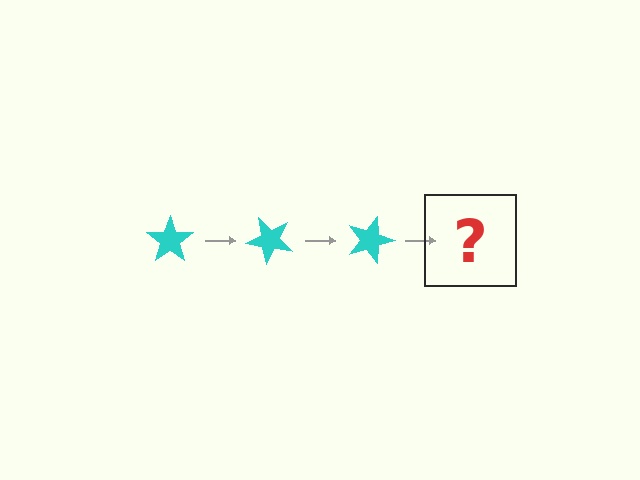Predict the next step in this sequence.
The next step is a cyan star rotated 135 degrees.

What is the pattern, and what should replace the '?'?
The pattern is that the star rotates 45 degrees each step. The '?' should be a cyan star rotated 135 degrees.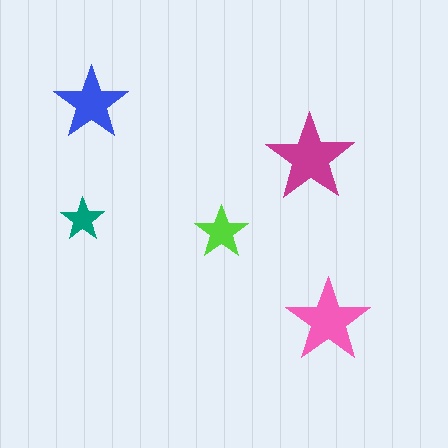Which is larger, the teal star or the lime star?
The lime one.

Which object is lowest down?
The pink star is bottommost.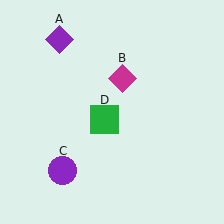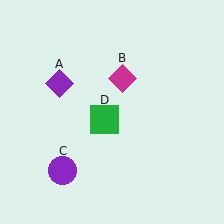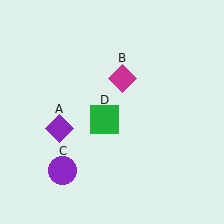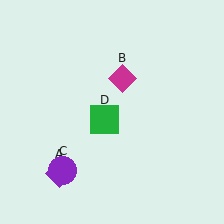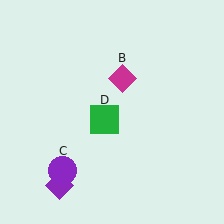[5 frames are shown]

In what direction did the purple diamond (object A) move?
The purple diamond (object A) moved down.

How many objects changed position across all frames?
1 object changed position: purple diamond (object A).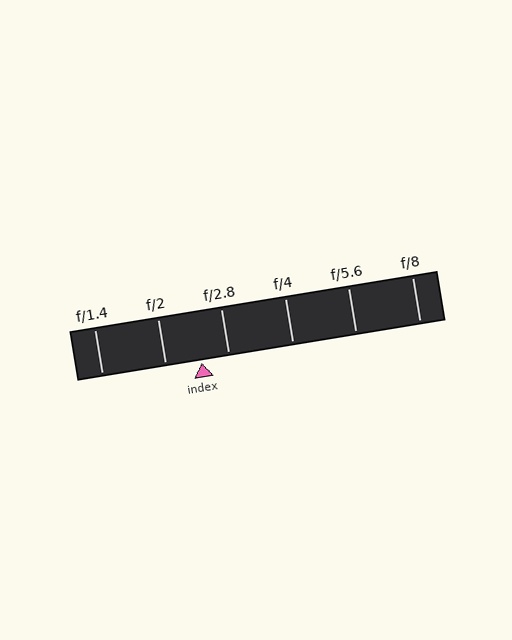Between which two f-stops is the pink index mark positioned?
The index mark is between f/2 and f/2.8.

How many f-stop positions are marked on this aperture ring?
There are 6 f-stop positions marked.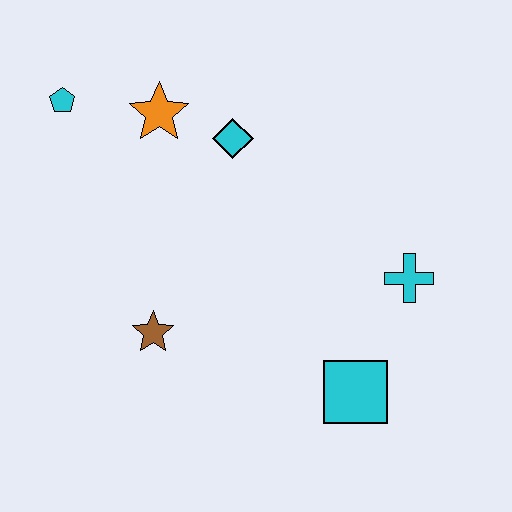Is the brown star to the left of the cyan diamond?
Yes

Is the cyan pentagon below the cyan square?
No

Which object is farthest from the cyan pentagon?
The cyan square is farthest from the cyan pentagon.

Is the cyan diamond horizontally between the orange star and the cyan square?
Yes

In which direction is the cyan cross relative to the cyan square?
The cyan cross is above the cyan square.